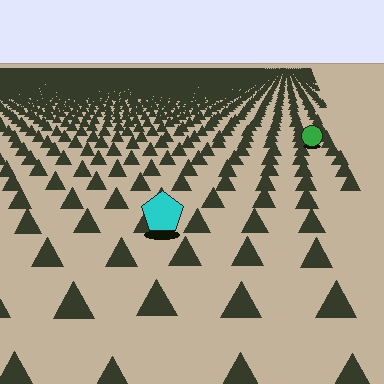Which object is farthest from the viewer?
The green circle is farthest from the viewer. It appears smaller and the ground texture around it is denser.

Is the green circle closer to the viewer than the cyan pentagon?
No. The cyan pentagon is closer — you can tell from the texture gradient: the ground texture is coarser near it.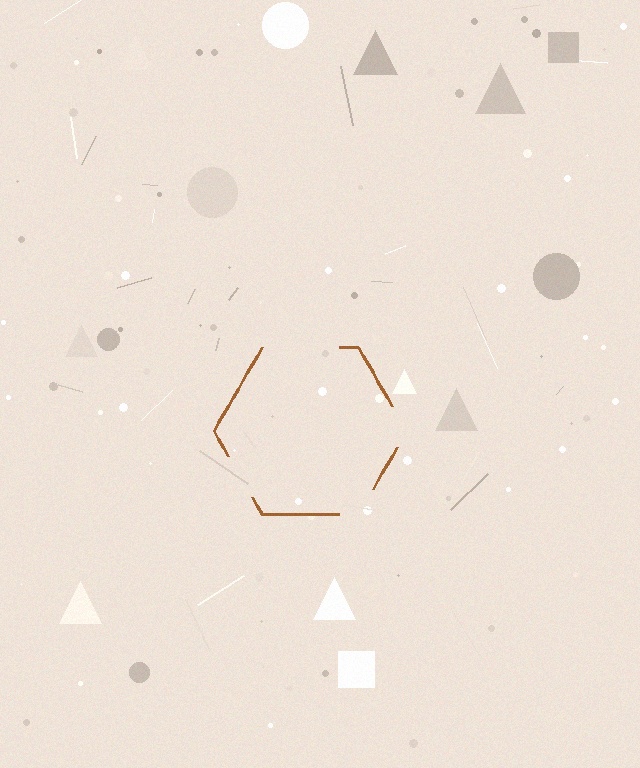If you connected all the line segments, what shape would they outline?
They would outline a hexagon.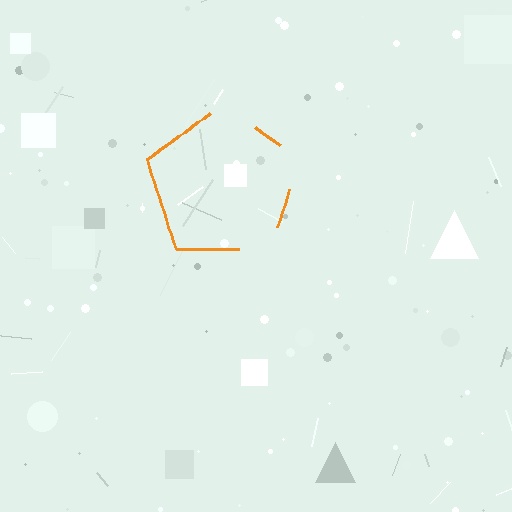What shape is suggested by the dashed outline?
The dashed outline suggests a pentagon.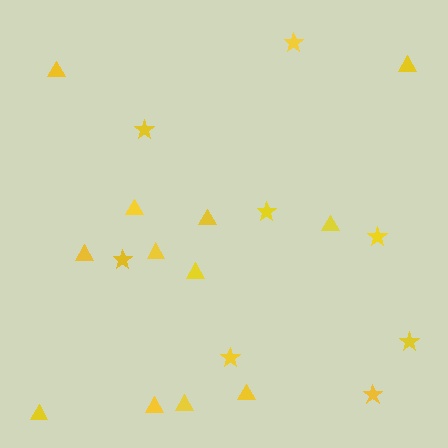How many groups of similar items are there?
There are 2 groups: one group of triangles (12) and one group of stars (8).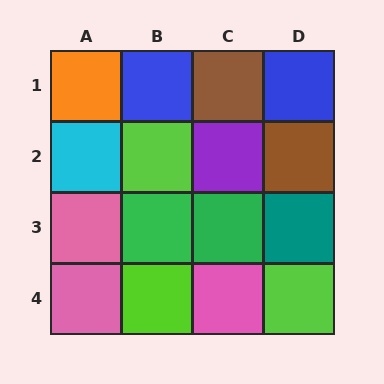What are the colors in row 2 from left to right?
Cyan, lime, purple, brown.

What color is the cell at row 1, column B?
Blue.